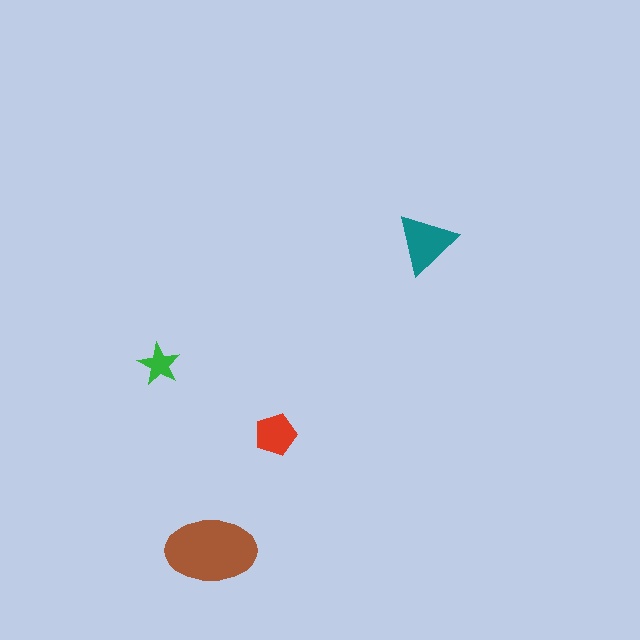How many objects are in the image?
There are 4 objects in the image.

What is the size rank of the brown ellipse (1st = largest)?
1st.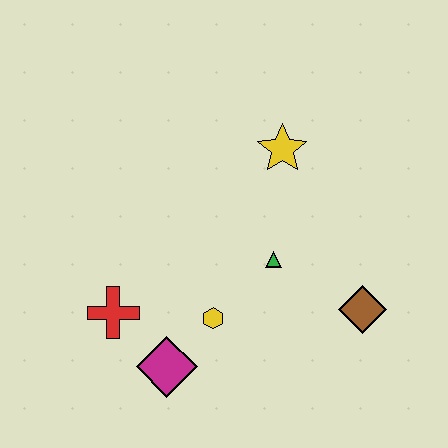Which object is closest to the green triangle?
The yellow hexagon is closest to the green triangle.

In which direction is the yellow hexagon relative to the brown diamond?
The yellow hexagon is to the left of the brown diamond.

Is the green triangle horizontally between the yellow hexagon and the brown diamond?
Yes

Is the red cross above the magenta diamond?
Yes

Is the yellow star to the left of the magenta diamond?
No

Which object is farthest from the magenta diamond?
The yellow star is farthest from the magenta diamond.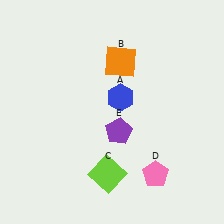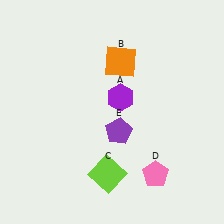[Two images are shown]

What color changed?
The hexagon (A) changed from blue in Image 1 to purple in Image 2.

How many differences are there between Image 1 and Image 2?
There is 1 difference between the two images.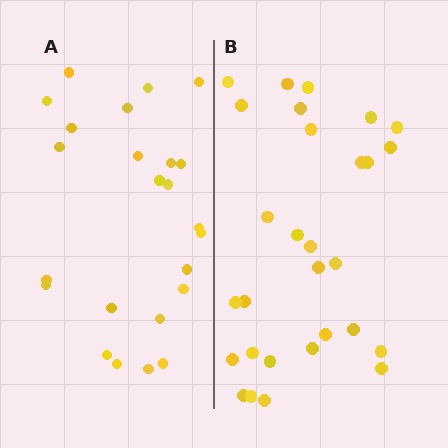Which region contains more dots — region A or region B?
Region B (the right region) has more dots.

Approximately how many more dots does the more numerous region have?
Region B has about 5 more dots than region A.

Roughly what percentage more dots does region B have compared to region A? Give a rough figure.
About 20% more.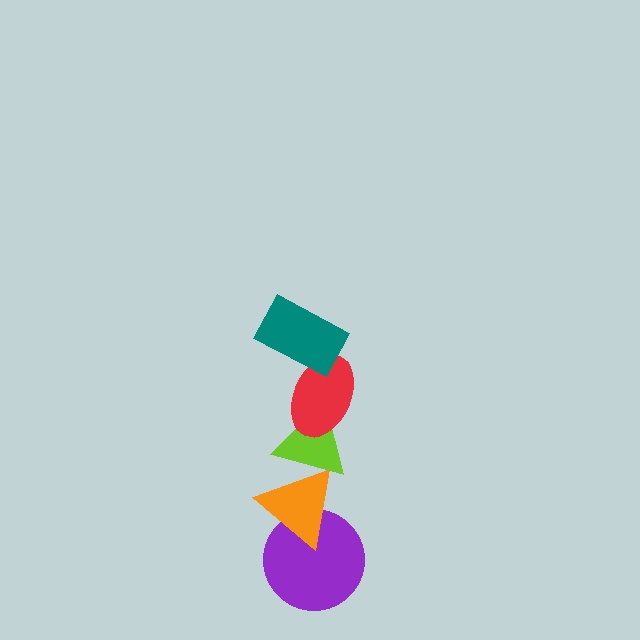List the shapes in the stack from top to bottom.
From top to bottom: the teal rectangle, the red ellipse, the lime triangle, the orange triangle, the purple circle.